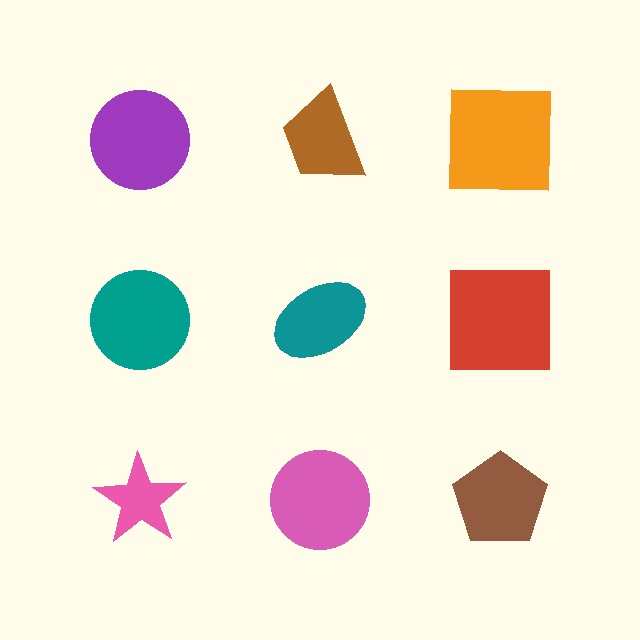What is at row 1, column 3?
An orange square.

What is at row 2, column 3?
A red square.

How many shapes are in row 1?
3 shapes.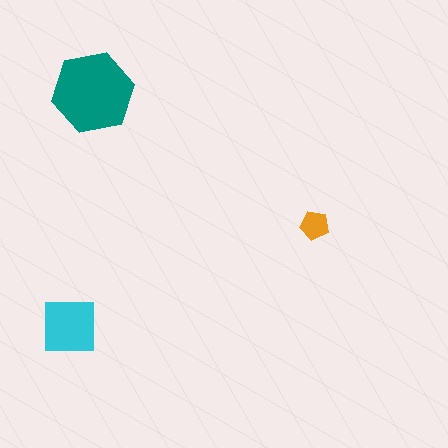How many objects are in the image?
There are 3 objects in the image.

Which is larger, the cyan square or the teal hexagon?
The teal hexagon.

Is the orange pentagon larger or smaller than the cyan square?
Smaller.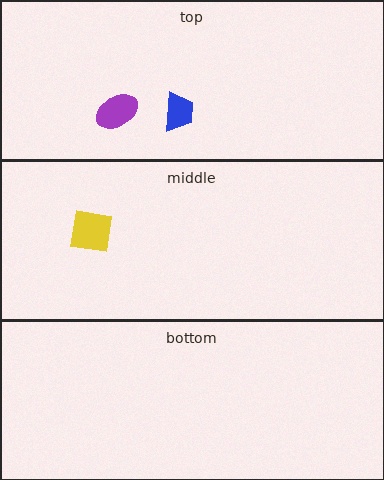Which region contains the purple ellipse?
The top region.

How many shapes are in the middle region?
1.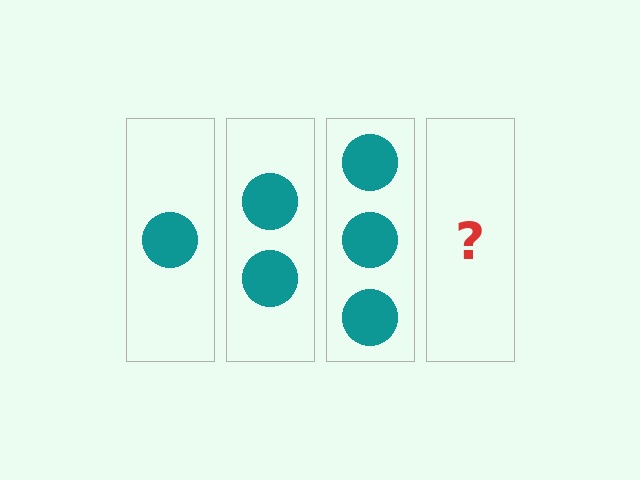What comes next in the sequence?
The next element should be 4 circles.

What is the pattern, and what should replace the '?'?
The pattern is that each step adds one more circle. The '?' should be 4 circles.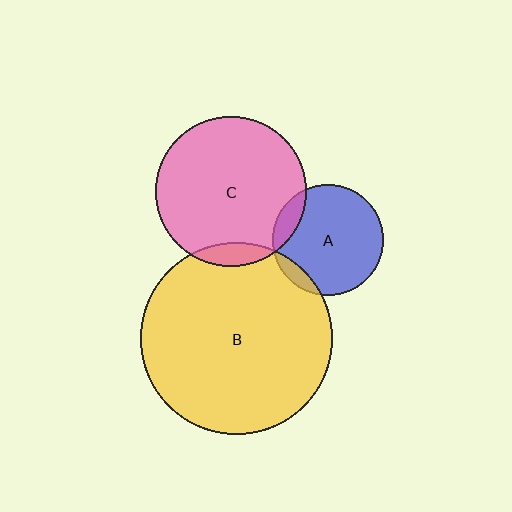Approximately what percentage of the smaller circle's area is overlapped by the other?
Approximately 10%.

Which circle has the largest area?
Circle B (yellow).